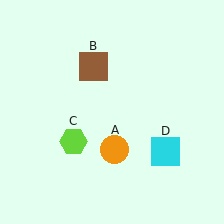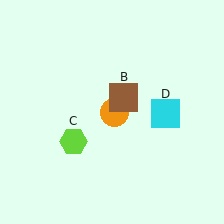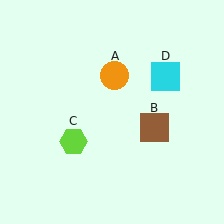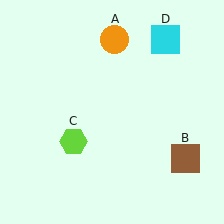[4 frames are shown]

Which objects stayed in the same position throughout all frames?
Lime hexagon (object C) remained stationary.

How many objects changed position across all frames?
3 objects changed position: orange circle (object A), brown square (object B), cyan square (object D).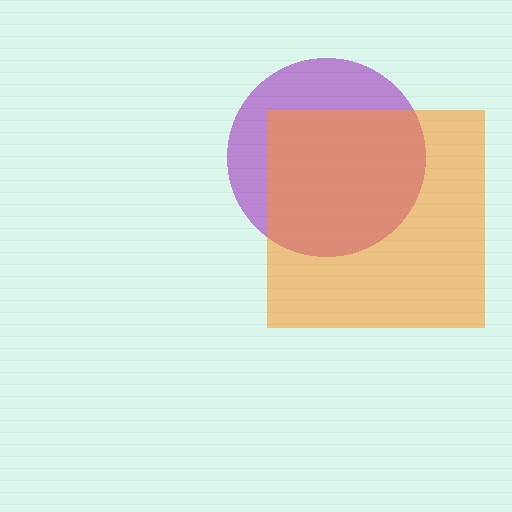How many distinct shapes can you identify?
There are 2 distinct shapes: a purple circle, an orange square.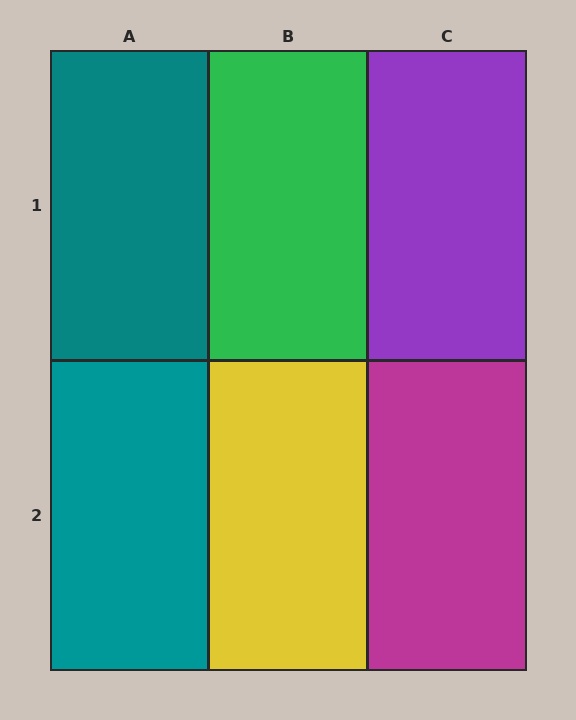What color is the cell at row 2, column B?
Yellow.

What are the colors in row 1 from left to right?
Teal, green, purple.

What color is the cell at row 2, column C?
Magenta.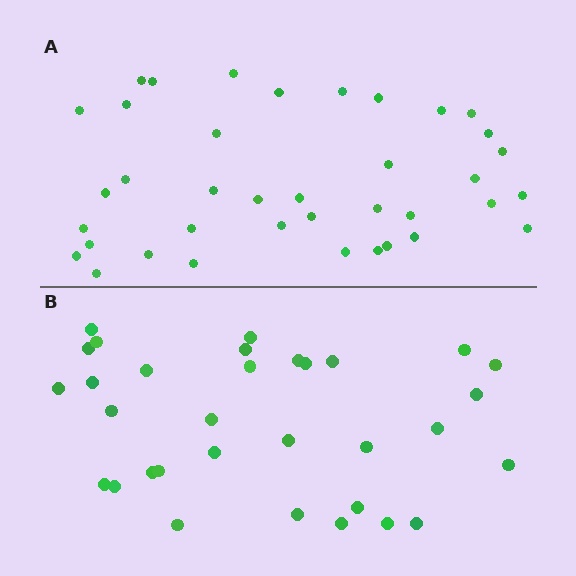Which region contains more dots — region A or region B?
Region A (the top region) has more dots.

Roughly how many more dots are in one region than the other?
Region A has about 6 more dots than region B.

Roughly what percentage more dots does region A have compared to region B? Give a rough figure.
About 20% more.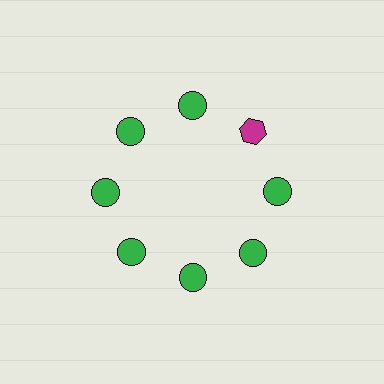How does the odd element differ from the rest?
It differs in both color (magenta instead of green) and shape (hexagon instead of circle).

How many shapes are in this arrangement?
There are 8 shapes arranged in a ring pattern.